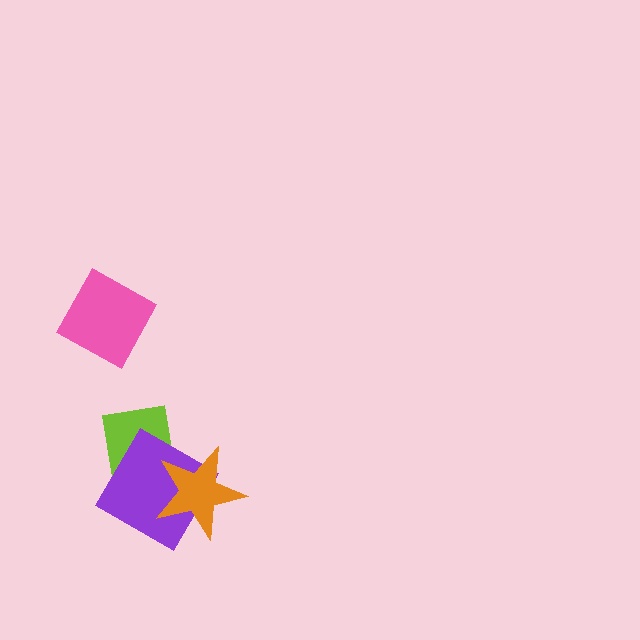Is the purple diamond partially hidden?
Yes, it is partially covered by another shape.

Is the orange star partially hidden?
No, no other shape covers it.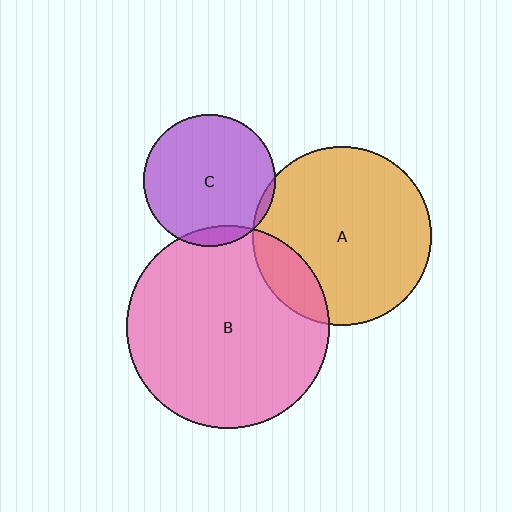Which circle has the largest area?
Circle B (pink).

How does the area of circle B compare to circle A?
Approximately 1.3 times.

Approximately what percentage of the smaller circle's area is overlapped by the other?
Approximately 10%.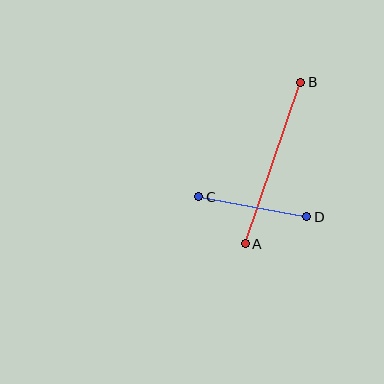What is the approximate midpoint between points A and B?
The midpoint is at approximately (273, 163) pixels.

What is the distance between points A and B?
The distance is approximately 171 pixels.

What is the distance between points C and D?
The distance is approximately 110 pixels.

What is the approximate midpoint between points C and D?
The midpoint is at approximately (253, 207) pixels.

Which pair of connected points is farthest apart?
Points A and B are farthest apart.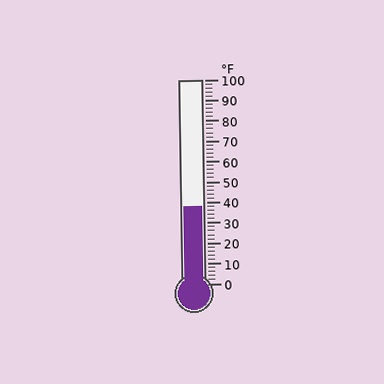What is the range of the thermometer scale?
The thermometer scale ranges from 0°F to 100°F.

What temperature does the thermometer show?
The thermometer shows approximately 38°F.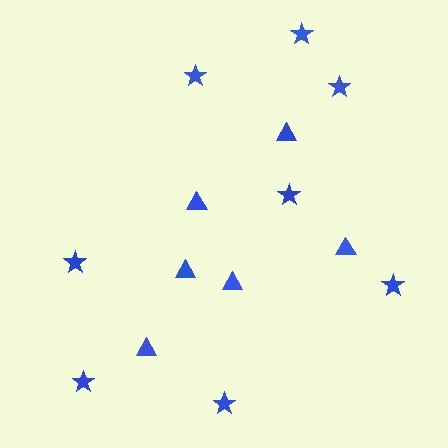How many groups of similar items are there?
There are 2 groups: one group of stars (8) and one group of triangles (6).